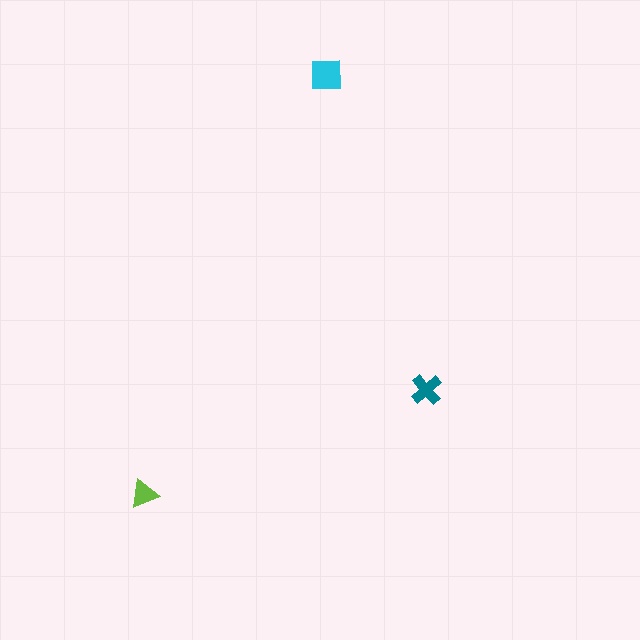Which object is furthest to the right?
The teal cross is rightmost.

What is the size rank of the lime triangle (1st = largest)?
3rd.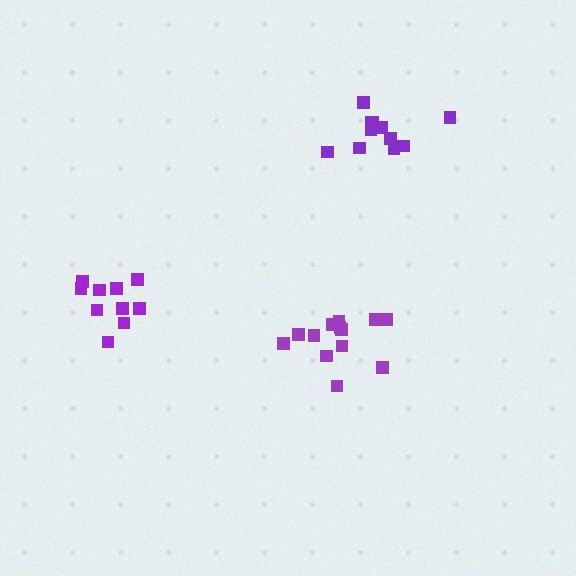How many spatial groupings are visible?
There are 3 spatial groupings.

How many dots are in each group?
Group 1: 13 dots, Group 2: 10 dots, Group 3: 11 dots (34 total).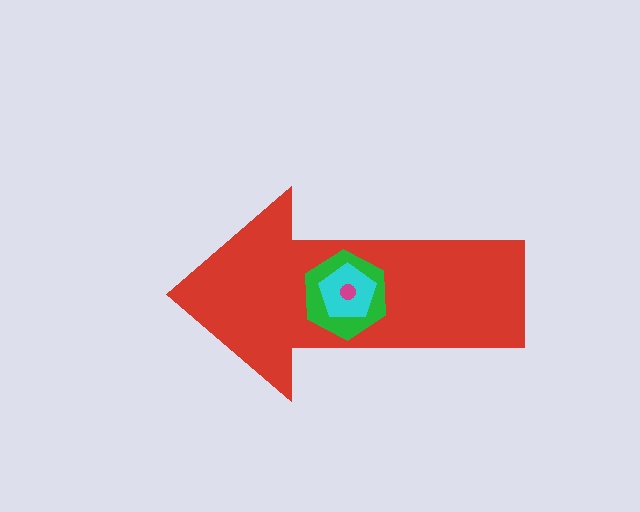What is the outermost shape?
The red arrow.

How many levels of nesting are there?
4.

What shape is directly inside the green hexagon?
The cyan pentagon.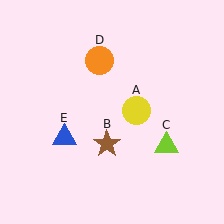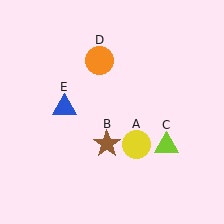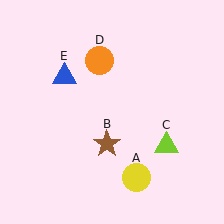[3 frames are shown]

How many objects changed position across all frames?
2 objects changed position: yellow circle (object A), blue triangle (object E).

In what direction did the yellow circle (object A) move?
The yellow circle (object A) moved down.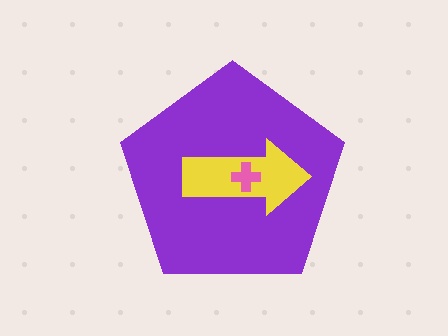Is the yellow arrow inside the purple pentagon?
Yes.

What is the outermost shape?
The purple pentagon.